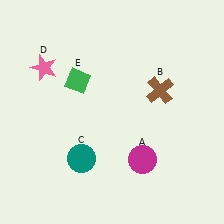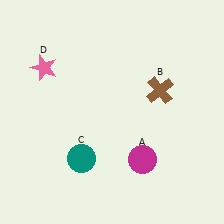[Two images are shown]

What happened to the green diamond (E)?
The green diamond (E) was removed in Image 2. It was in the top-left area of Image 1.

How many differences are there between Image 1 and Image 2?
There is 1 difference between the two images.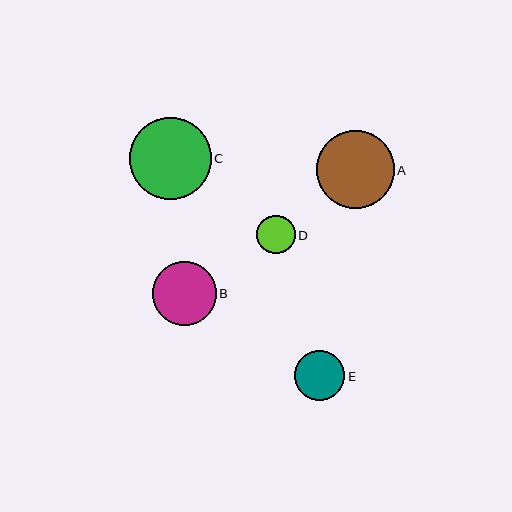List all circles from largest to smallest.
From largest to smallest: C, A, B, E, D.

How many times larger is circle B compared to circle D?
Circle B is approximately 1.7 times the size of circle D.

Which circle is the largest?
Circle C is the largest with a size of approximately 82 pixels.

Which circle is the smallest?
Circle D is the smallest with a size of approximately 38 pixels.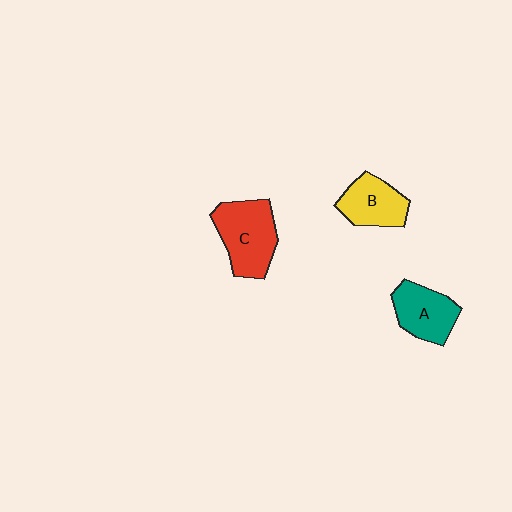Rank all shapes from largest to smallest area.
From largest to smallest: C (red), A (teal), B (yellow).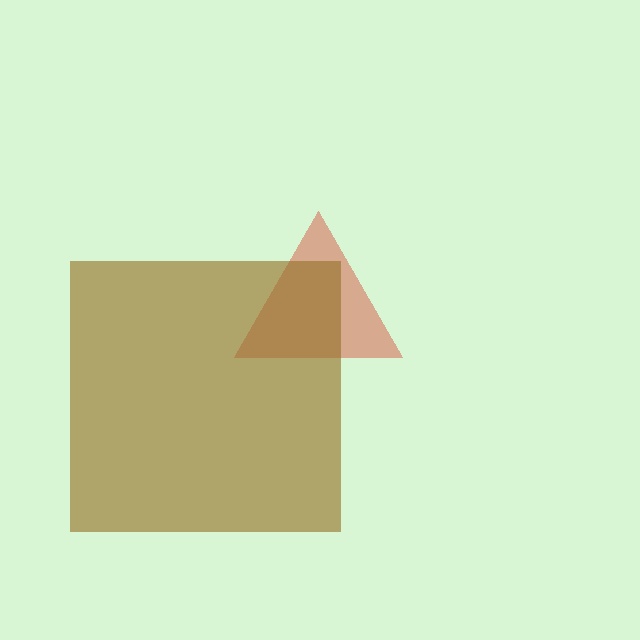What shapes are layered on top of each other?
The layered shapes are: a red triangle, a brown square.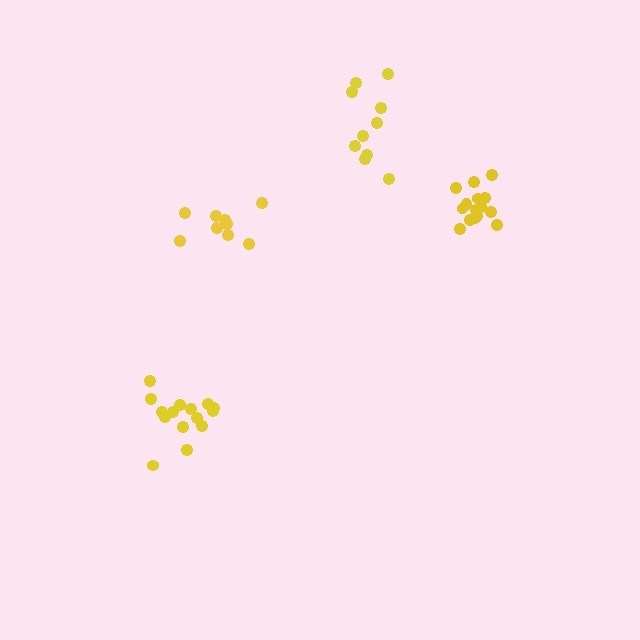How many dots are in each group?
Group 1: 9 dots, Group 2: 15 dots, Group 3: 15 dots, Group 4: 10 dots (49 total).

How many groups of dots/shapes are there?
There are 4 groups.